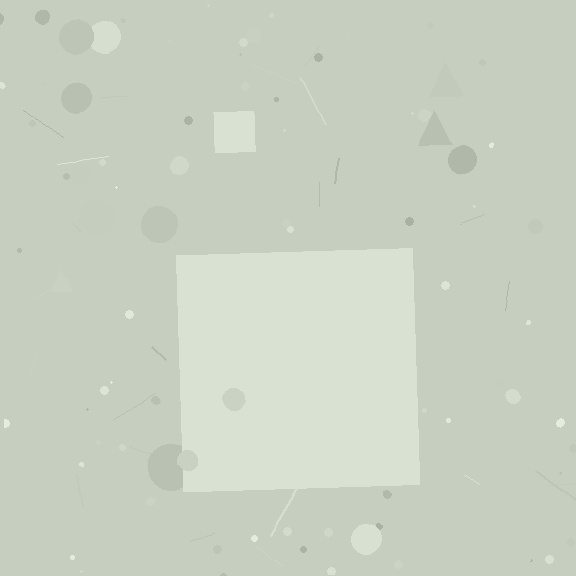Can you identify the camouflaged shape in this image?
The camouflaged shape is a square.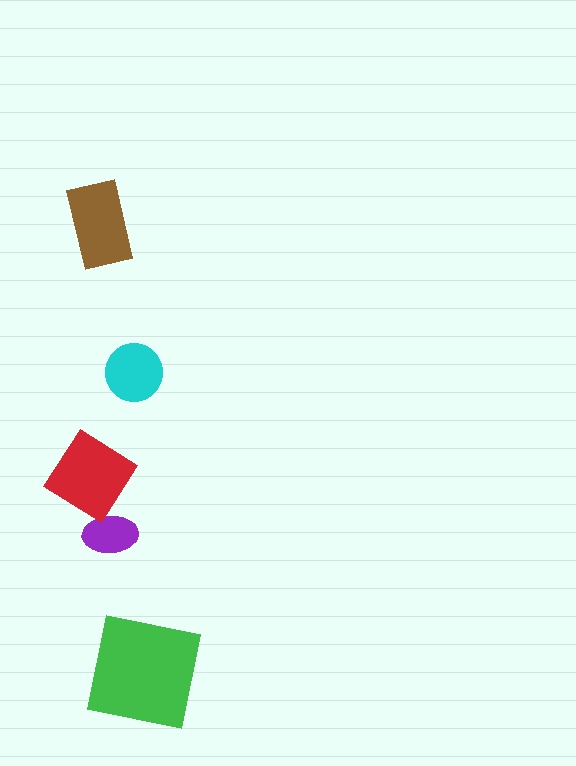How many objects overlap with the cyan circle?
0 objects overlap with the cyan circle.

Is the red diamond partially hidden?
No, no other shape covers it.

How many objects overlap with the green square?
0 objects overlap with the green square.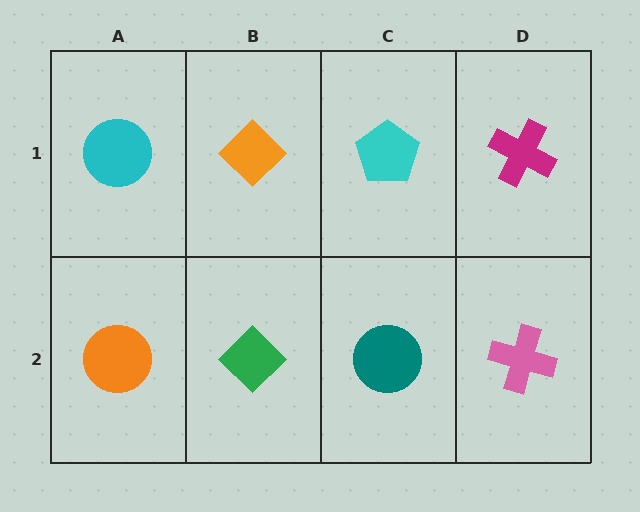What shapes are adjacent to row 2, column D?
A magenta cross (row 1, column D), a teal circle (row 2, column C).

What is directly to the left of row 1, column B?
A cyan circle.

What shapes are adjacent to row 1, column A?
An orange circle (row 2, column A), an orange diamond (row 1, column B).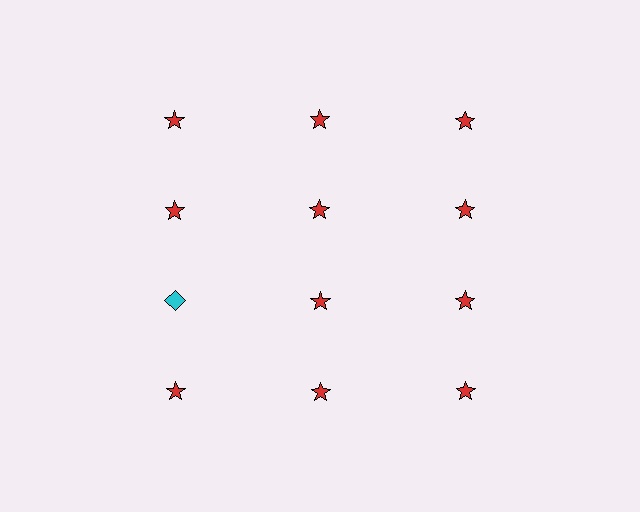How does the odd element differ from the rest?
It differs in both color (cyan instead of red) and shape (diamond instead of star).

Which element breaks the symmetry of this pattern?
The cyan diamond in the third row, leftmost column breaks the symmetry. All other shapes are red stars.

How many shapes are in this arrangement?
There are 12 shapes arranged in a grid pattern.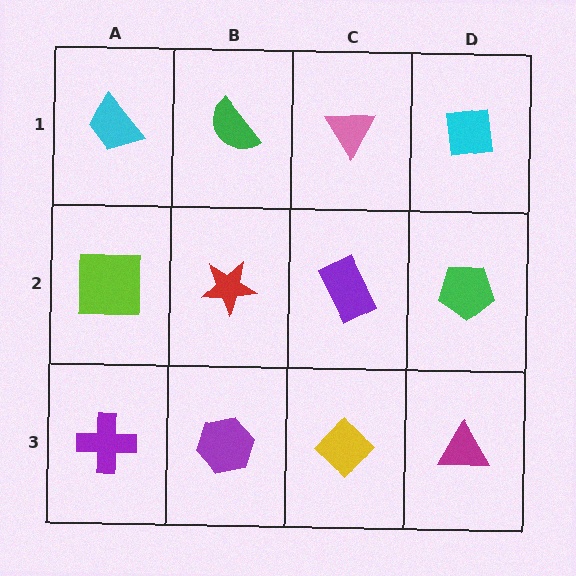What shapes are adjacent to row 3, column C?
A purple rectangle (row 2, column C), a purple hexagon (row 3, column B), a magenta triangle (row 3, column D).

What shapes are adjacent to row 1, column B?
A red star (row 2, column B), a cyan trapezoid (row 1, column A), a pink triangle (row 1, column C).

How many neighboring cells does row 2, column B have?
4.